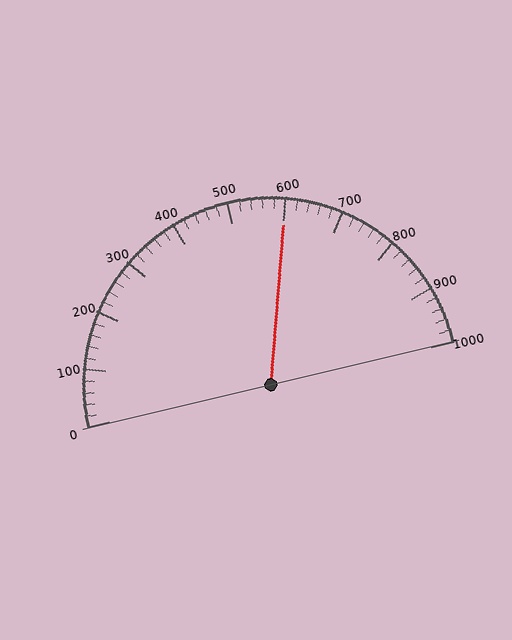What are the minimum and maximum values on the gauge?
The gauge ranges from 0 to 1000.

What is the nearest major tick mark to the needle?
The nearest major tick mark is 600.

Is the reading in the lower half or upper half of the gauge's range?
The reading is in the upper half of the range (0 to 1000).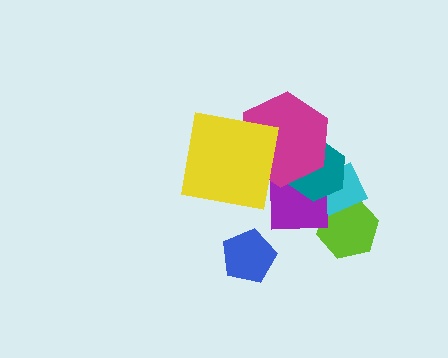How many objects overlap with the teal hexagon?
3 objects overlap with the teal hexagon.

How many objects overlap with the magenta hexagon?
4 objects overlap with the magenta hexagon.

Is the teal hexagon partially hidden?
Yes, it is partially covered by another shape.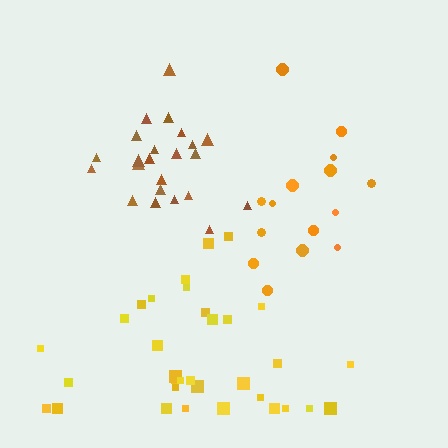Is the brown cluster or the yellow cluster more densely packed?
Brown.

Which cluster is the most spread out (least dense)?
Orange.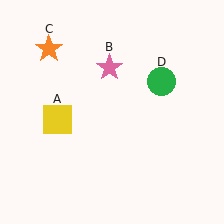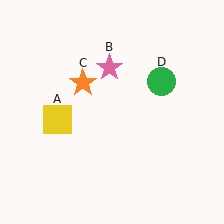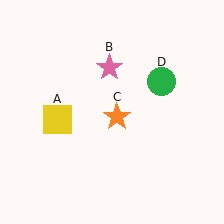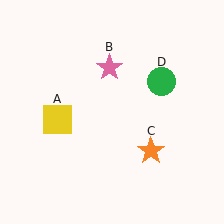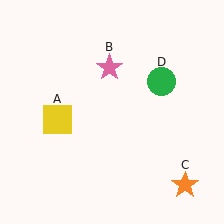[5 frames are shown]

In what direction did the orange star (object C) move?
The orange star (object C) moved down and to the right.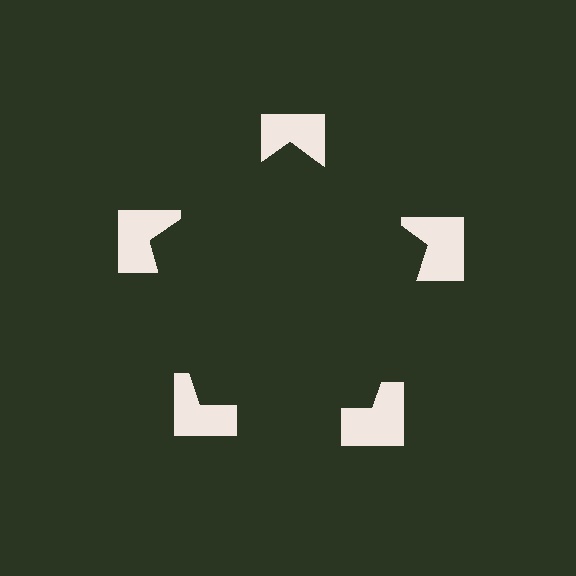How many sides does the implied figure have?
5 sides.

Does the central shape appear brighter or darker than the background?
It typically appears slightly darker than the background, even though no actual brightness change is drawn.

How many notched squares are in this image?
There are 5 — one at each vertex of the illusory pentagon.